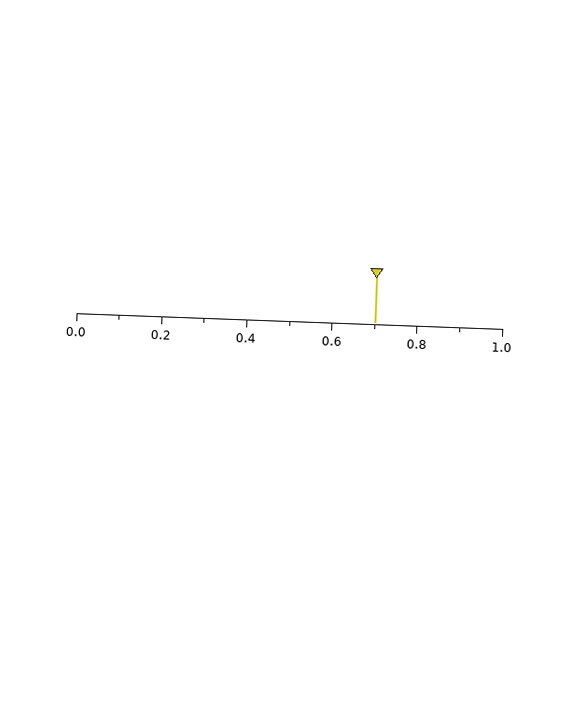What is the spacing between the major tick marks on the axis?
The major ticks are spaced 0.2 apart.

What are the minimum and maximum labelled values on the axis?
The axis runs from 0.0 to 1.0.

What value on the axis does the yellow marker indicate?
The marker indicates approximately 0.7.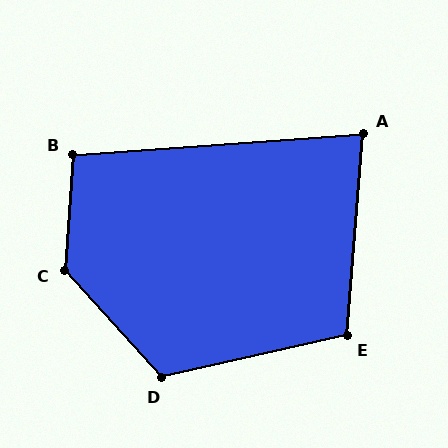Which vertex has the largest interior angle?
C, at approximately 134 degrees.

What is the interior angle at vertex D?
Approximately 119 degrees (obtuse).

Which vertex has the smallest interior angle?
A, at approximately 81 degrees.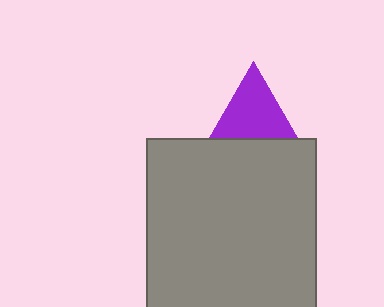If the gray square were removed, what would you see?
You would see the complete purple triangle.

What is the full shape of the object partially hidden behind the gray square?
The partially hidden object is a purple triangle.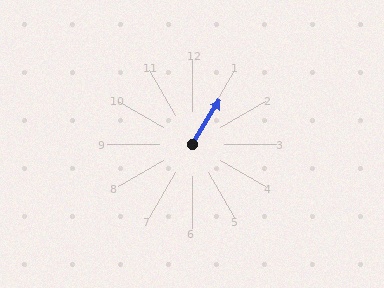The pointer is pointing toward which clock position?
Roughly 1 o'clock.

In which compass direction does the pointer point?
Northeast.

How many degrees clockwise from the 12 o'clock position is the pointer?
Approximately 32 degrees.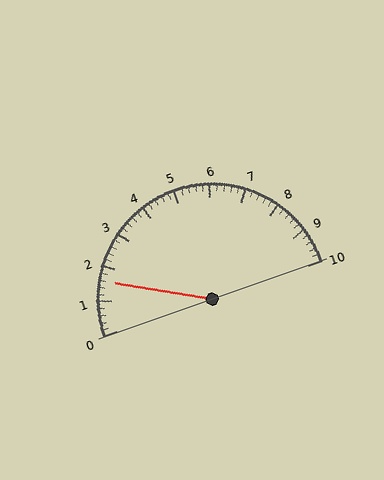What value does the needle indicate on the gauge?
The needle indicates approximately 1.6.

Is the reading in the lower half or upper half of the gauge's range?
The reading is in the lower half of the range (0 to 10).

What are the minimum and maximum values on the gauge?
The gauge ranges from 0 to 10.